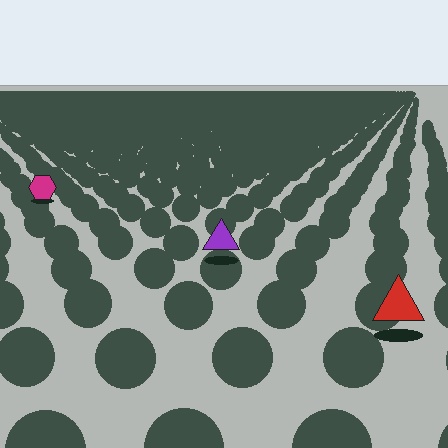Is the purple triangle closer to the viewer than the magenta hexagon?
Yes. The purple triangle is closer — you can tell from the texture gradient: the ground texture is coarser near it.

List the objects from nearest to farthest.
From nearest to farthest: the red triangle, the purple triangle, the magenta hexagon.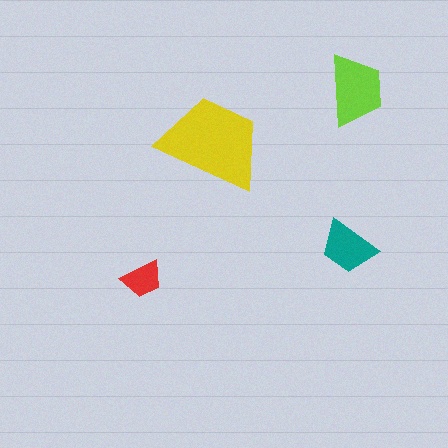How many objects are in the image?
There are 4 objects in the image.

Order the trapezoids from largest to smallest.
the yellow one, the lime one, the teal one, the red one.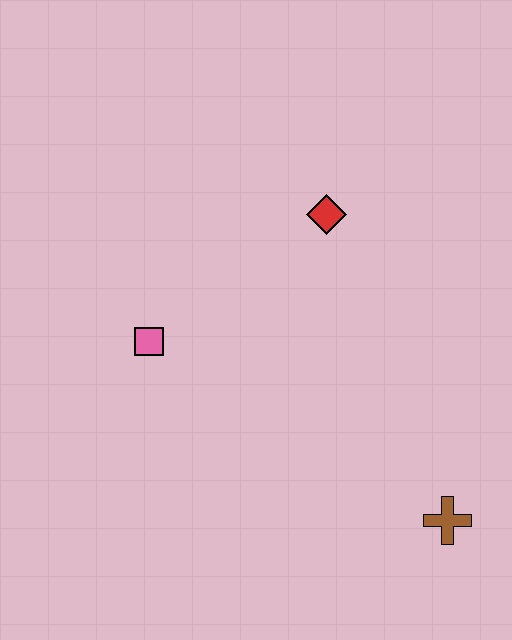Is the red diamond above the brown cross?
Yes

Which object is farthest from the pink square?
The brown cross is farthest from the pink square.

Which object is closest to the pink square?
The red diamond is closest to the pink square.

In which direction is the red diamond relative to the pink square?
The red diamond is to the right of the pink square.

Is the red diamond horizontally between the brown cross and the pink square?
Yes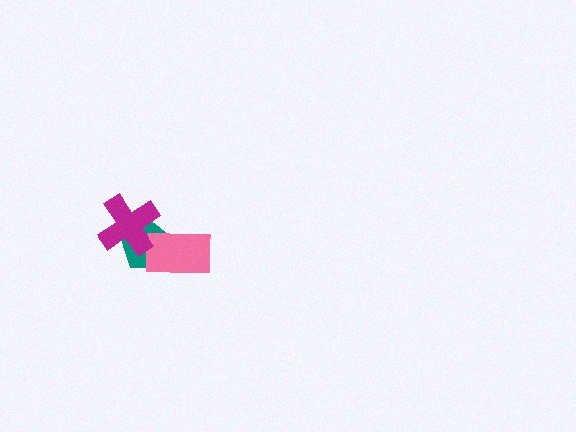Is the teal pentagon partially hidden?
Yes, it is partially covered by another shape.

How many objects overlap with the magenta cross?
1 object overlaps with the magenta cross.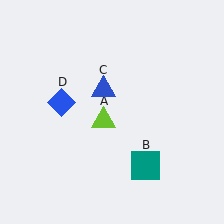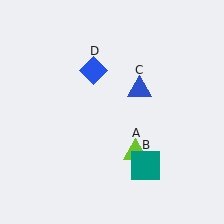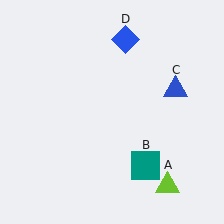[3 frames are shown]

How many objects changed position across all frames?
3 objects changed position: lime triangle (object A), blue triangle (object C), blue diamond (object D).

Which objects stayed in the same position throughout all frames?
Teal square (object B) remained stationary.